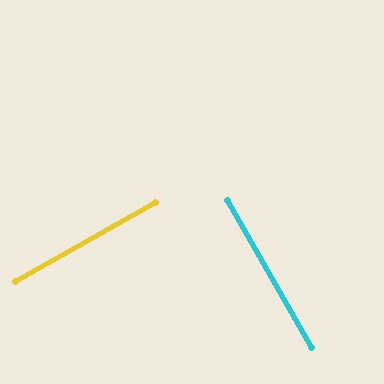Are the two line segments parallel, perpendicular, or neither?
Perpendicular — they meet at approximately 89°.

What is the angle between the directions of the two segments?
Approximately 89 degrees.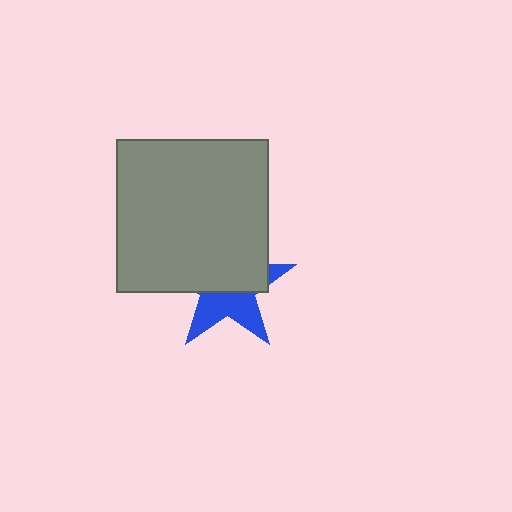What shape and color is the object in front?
The object in front is a gray square.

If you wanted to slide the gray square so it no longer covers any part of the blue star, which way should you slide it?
Slide it up — that is the most direct way to separate the two shapes.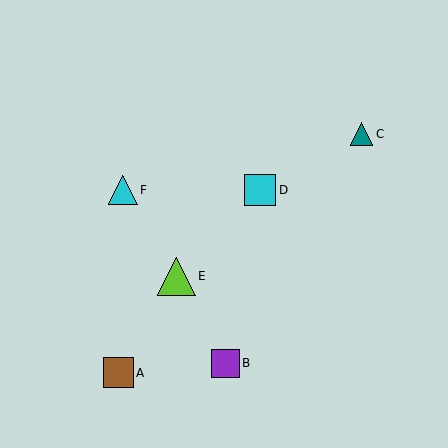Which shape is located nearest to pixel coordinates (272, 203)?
The cyan square (labeled D) at (260, 190) is nearest to that location.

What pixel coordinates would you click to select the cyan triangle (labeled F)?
Click at (123, 190) to select the cyan triangle F.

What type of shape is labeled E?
Shape E is a lime triangle.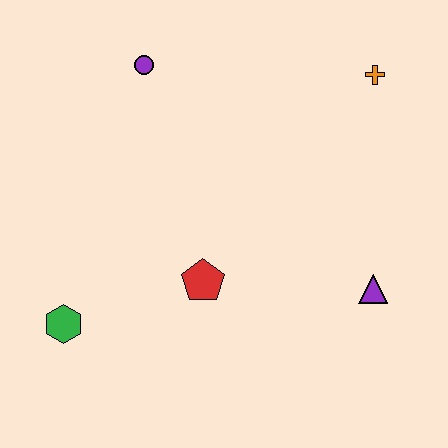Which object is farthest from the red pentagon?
The orange cross is farthest from the red pentagon.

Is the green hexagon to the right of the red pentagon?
No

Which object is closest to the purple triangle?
The red pentagon is closest to the purple triangle.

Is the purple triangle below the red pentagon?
Yes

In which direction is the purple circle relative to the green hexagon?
The purple circle is above the green hexagon.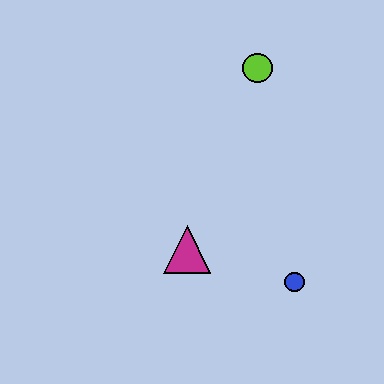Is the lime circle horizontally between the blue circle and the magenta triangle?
Yes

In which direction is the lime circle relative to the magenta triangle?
The lime circle is above the magenta triangle.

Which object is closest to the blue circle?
The magenta triangle is closest to the blue circle.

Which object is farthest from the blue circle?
The lime circle is farthest from the blue circle.